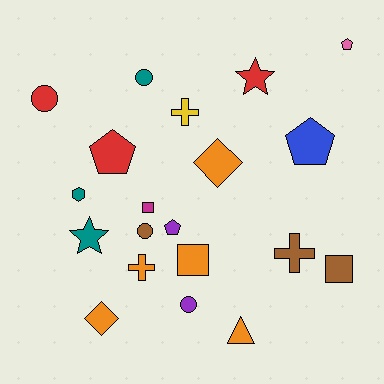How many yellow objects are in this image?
There is 1 yellow object.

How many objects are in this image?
There are 20 objects.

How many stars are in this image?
There are 2 stars.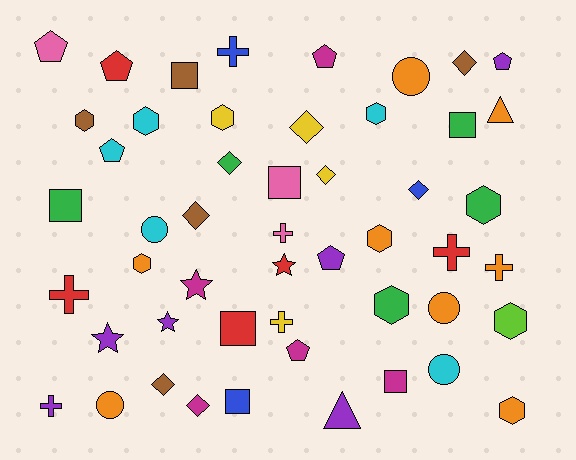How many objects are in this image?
There are 50 objects.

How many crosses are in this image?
There are 7 crosses.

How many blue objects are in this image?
There are 3 blue objects.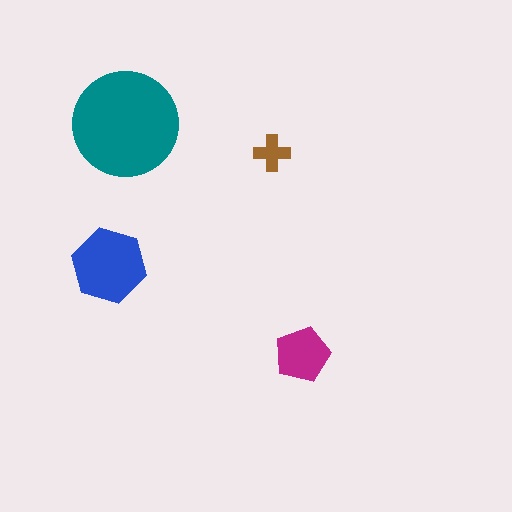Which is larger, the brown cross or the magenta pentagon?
The magenta pentagon.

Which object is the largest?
The teal circle.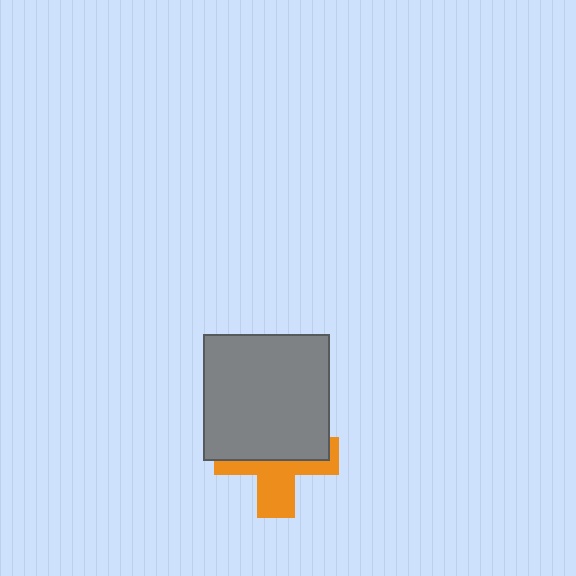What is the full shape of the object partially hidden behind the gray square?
The partially hidden object is an orange cross.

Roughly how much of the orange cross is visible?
A small part of it is visible (roughly 45%).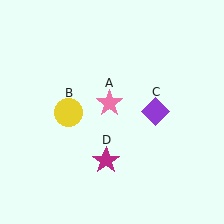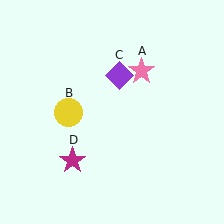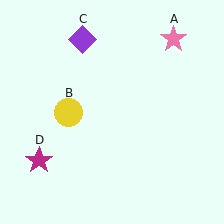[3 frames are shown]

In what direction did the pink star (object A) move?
The pink star (object A) moved up and to the right.